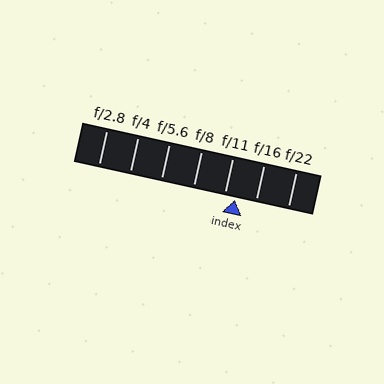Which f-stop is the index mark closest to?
The index mark is closest to f/11.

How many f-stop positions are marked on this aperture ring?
There are 7 f-stop positions marked.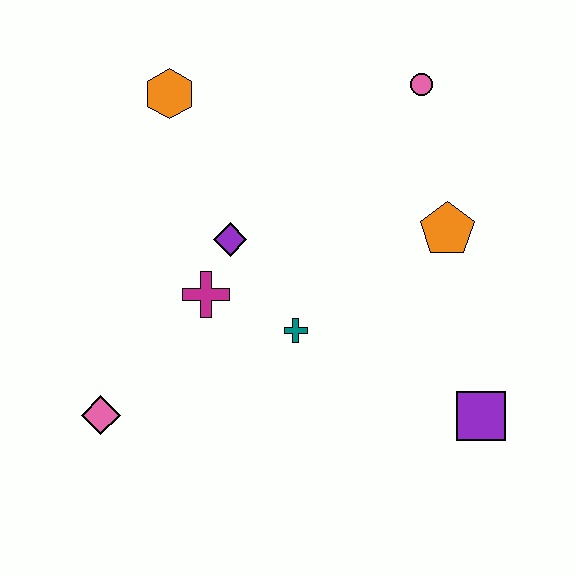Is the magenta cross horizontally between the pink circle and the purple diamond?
No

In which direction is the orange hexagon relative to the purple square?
The orange hexagon is above the purple square.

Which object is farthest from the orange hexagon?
The purple square is farthest from the orange hexagon.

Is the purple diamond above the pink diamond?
Yes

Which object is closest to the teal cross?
The magenta cross is closest to the teal cross.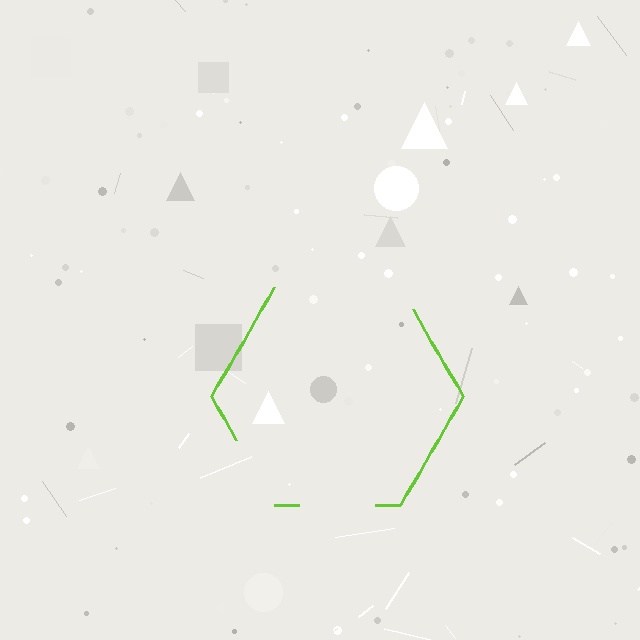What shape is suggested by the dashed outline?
The dashed outline suggests a hexagon.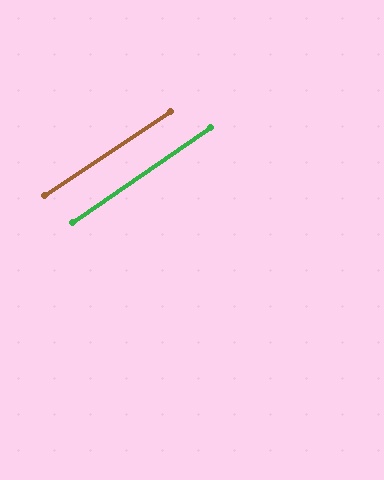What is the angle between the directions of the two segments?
Approximately 1 degree.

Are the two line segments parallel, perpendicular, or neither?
Parallel — their directions differ by only 0.6°.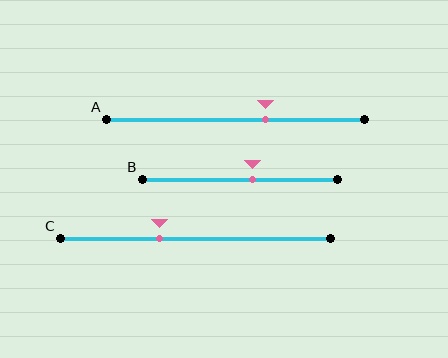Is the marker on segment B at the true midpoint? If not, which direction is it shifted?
No, the marker on segment B is shifted to the right by about 7% of the segment length.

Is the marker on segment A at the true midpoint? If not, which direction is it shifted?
No, the marker on segment A is shifted to the right by about 12% of the segment length.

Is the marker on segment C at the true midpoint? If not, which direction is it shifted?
No, the marker on segment C is shifted to the left by about 13% of the segment length.